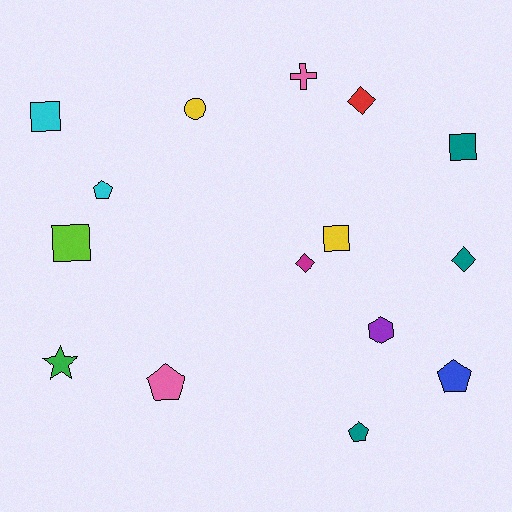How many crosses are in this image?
There is 1 cross.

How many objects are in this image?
There are 15 objects.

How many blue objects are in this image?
There is 1 blue object.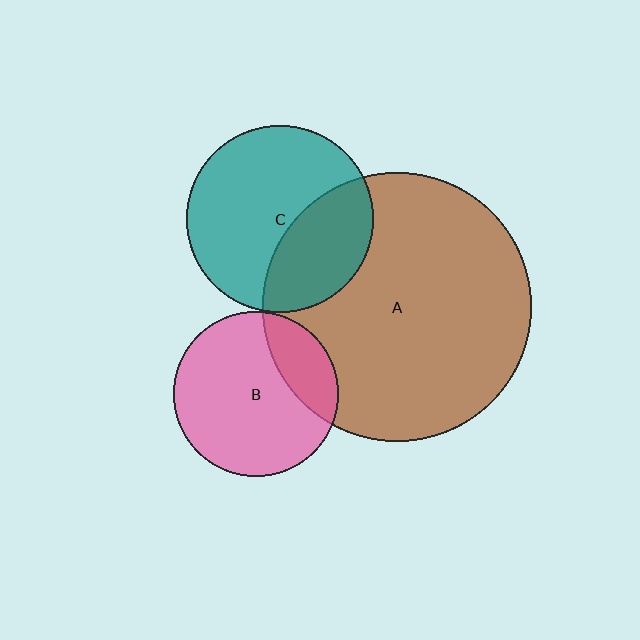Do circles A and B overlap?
Yes.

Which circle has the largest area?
Circle A (brown).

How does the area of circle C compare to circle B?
Approximately 1.3 times.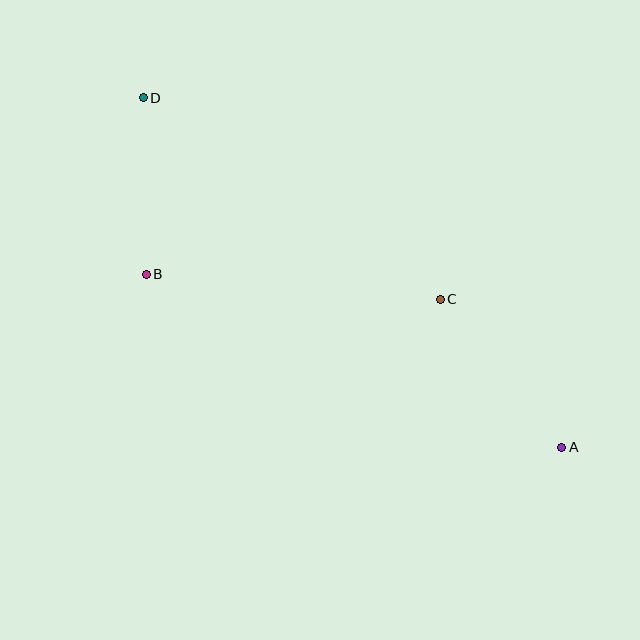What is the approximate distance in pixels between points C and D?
The distance between C and D is approximately 359 pixels.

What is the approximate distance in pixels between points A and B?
The distance between A and B is approximately 450 pixels.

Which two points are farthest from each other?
Points A and D are farthest from each other.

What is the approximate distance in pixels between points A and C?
The distance between A and C is approximately 191 pixels.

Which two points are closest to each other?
Points B and D are closest to each other.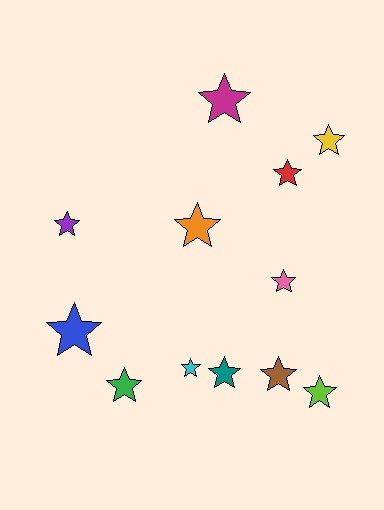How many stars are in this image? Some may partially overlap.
There are 12 stars.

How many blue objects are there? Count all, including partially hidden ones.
There is 1 blue object.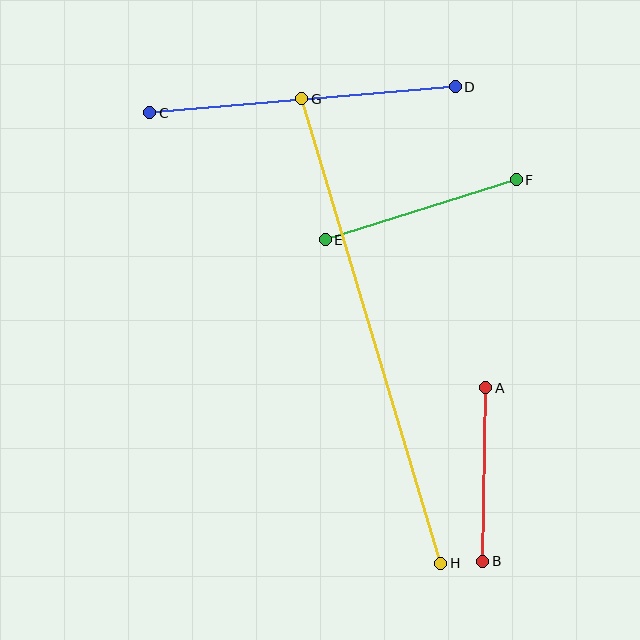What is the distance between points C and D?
The distance is approximately 307 pixels.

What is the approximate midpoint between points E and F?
The midpoint is at approximately (421, 210) pixels.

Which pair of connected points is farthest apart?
Points G and H are farthest apart.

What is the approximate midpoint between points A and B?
The midpoint is at approximately (484, 474) pixels.